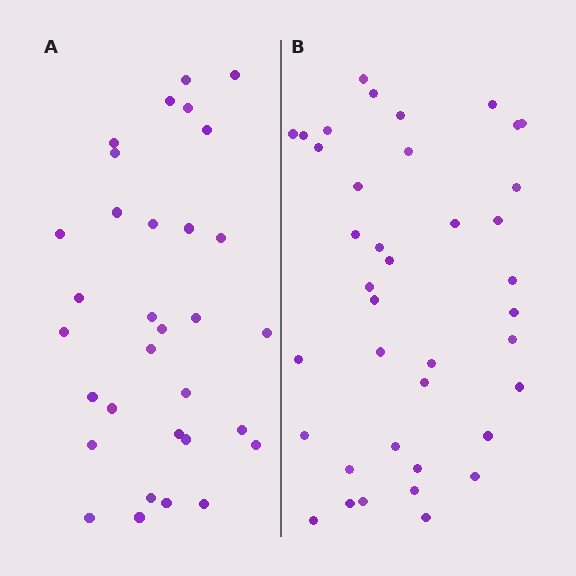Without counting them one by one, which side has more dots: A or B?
Region B (the right region) has more dots.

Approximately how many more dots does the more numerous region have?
Region B has roughly 8 or so more dots than region A.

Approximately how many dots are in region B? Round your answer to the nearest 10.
About 40 dots. (The exact count is 39, which rounds to 40.)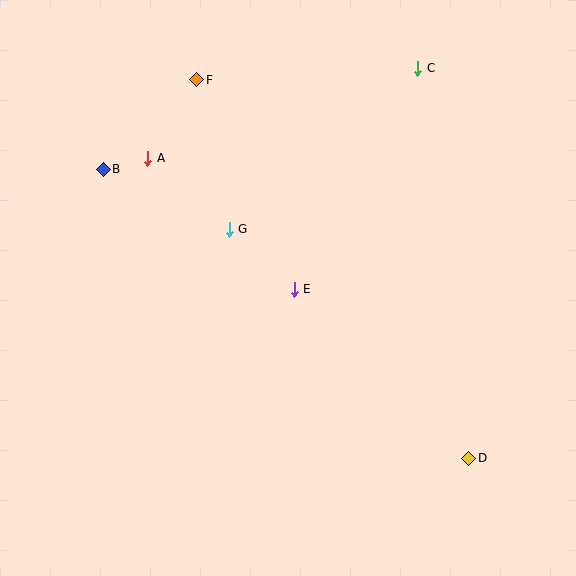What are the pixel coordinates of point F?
Point F is at (197, 80).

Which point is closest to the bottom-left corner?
Point E is closest to the bottom-left corner.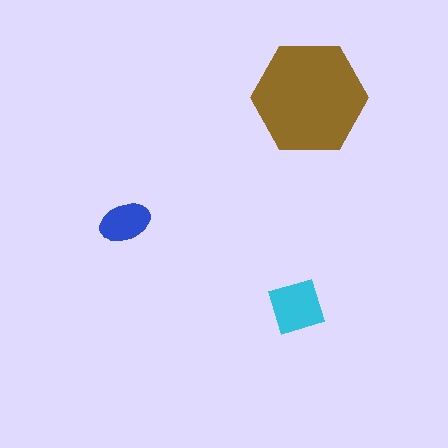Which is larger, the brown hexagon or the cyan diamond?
The brown hexagon.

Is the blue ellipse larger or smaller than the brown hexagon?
Smaller.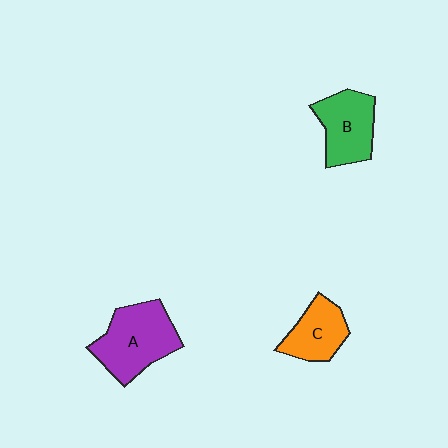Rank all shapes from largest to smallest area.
From largest to smallest: A (purple), B (green), C (orange).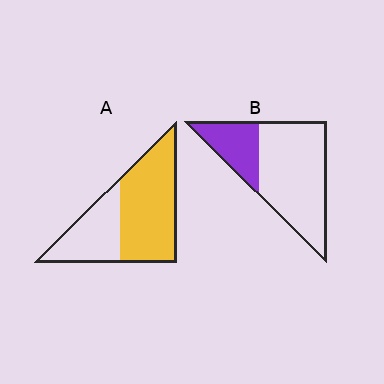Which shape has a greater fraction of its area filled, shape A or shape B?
Shape A.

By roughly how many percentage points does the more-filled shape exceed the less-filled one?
By roughly 35 percentage points (A over B).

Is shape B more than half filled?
No.